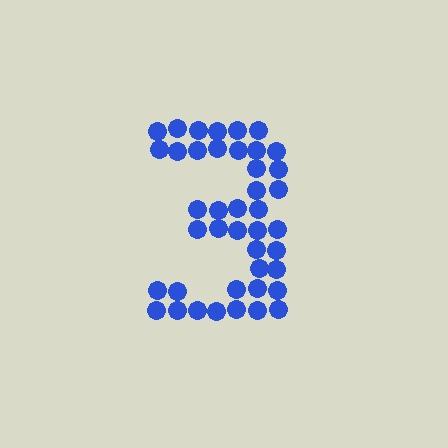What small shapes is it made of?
It is made of small circles.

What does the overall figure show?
The overall figure shows the digit 3.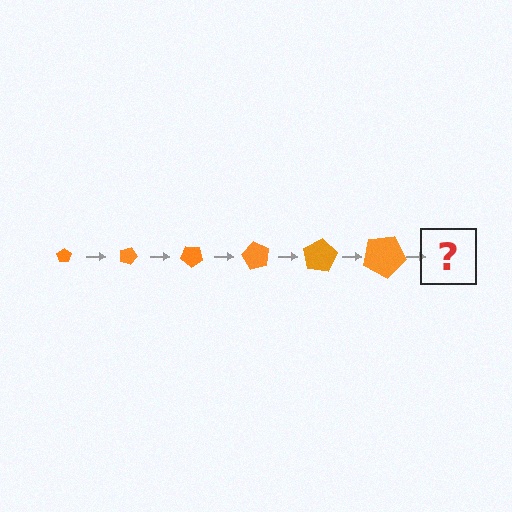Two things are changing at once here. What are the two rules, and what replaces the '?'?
The two rules are that the pentagon grows larger each step and it rotates 20 degrees each step. The '?' should be a pentagon, larger than the previous one and rotated 120 degrees from the start.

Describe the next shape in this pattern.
It should be a pentagon, larger than the previous one and rotated 120 degrees from the start.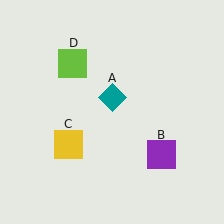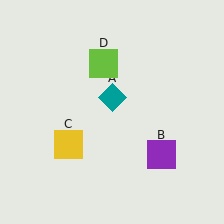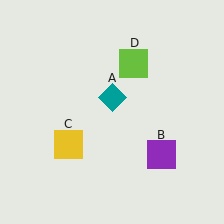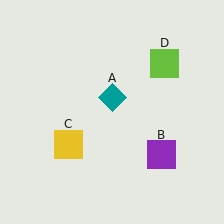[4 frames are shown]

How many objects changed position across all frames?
1 object changed position: lime square (object D).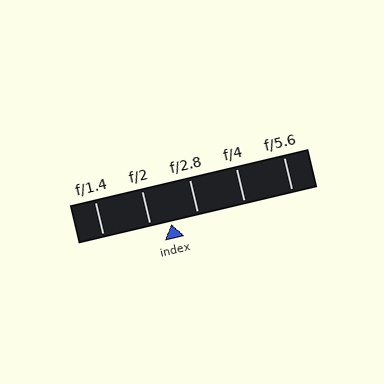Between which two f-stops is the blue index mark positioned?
The index mark is between f/2 and f/2.8.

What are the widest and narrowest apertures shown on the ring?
The widest aperture shown is f/1.4 and the narrowest is f/5.6.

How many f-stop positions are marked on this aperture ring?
There are 5 f-stop positions marked.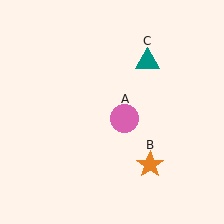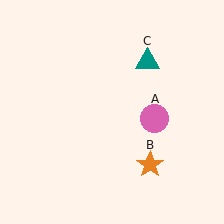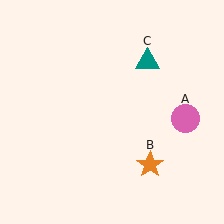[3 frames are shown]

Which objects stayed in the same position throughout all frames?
Orange star (object B) and teal triangle (object C) remained stationary.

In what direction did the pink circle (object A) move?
The pink circle (object A) moved right.